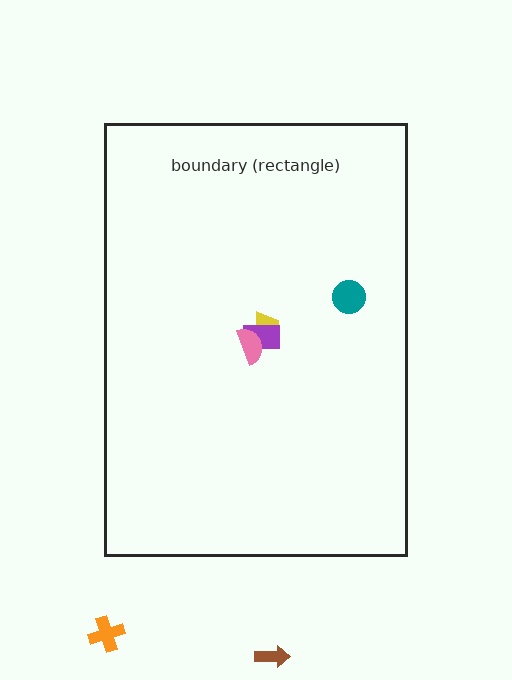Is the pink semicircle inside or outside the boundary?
Inside.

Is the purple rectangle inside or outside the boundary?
Inside.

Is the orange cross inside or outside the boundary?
Outside.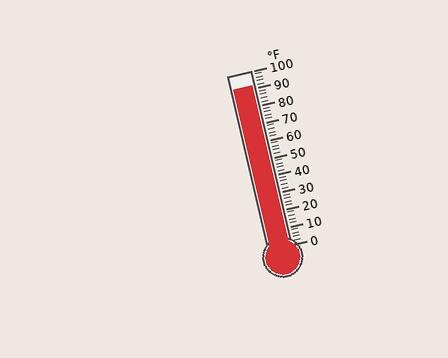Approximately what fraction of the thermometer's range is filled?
The thermometer is filled to approximately 90% of its range.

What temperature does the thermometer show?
The thermometer shows approximately 92°F.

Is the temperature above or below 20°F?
The temperature is above 20°F.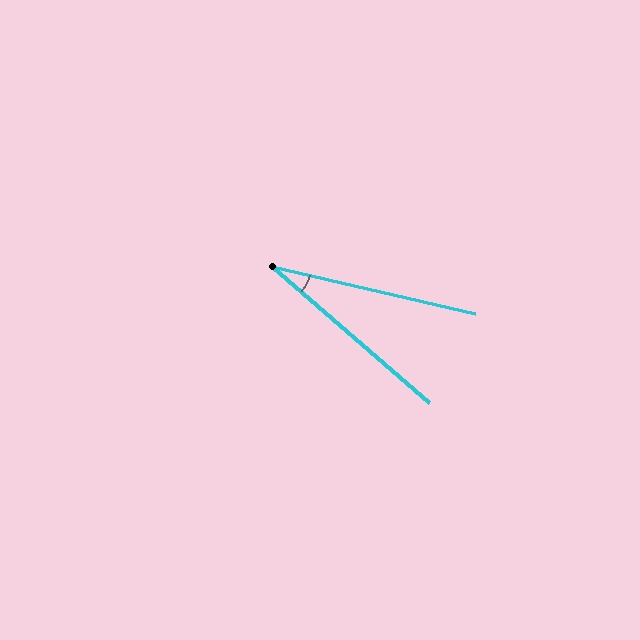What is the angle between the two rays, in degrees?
Approximately 28 degrees.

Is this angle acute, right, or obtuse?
It is acute.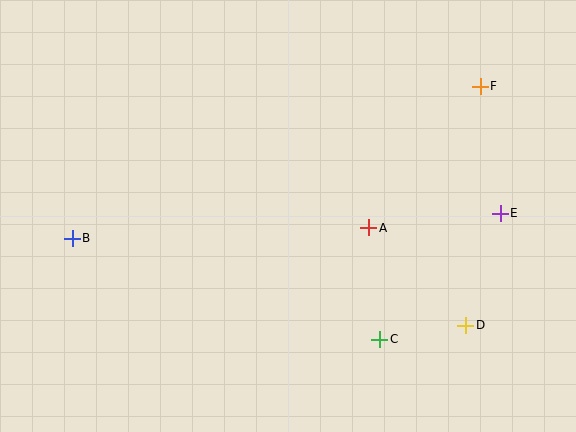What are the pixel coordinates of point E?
Point E is at (500, 213).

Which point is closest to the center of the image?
Point A at (369, 228) is closest to the center.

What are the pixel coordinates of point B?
Point B is at (72, 238).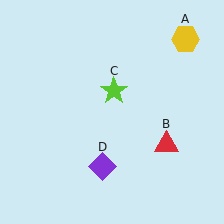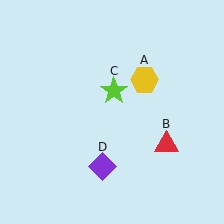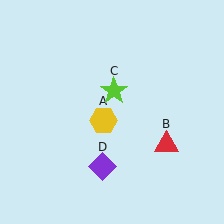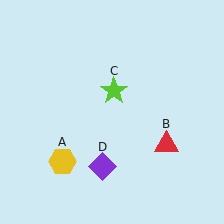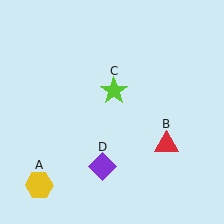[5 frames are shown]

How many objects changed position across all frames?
1 object changed position: yellow hexagon (object A).